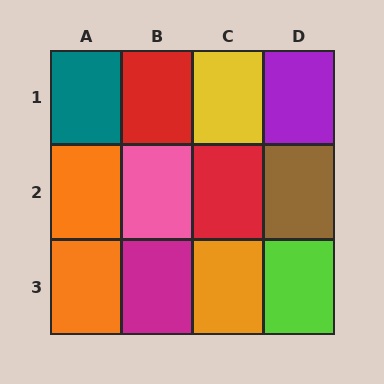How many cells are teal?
1 cell is teal.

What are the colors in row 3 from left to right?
Orange, magenta, orange, lime.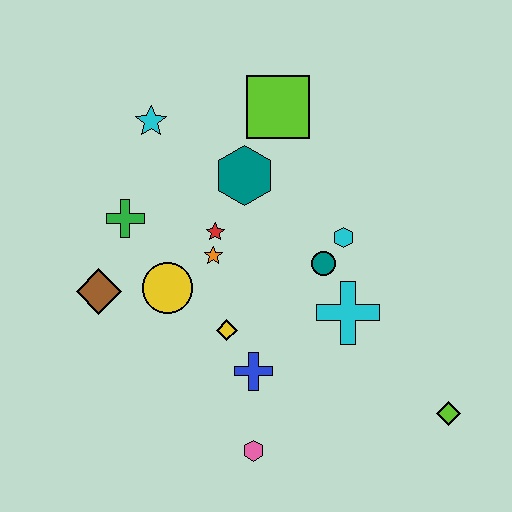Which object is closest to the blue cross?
The yellow diamond is closest to the blue cross.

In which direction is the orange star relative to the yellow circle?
The orange star is to the right of the yellow circle.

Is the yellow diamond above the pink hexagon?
Yes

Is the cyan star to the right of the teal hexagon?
No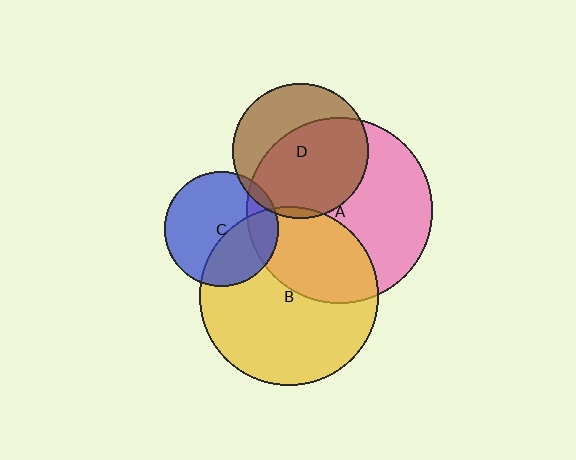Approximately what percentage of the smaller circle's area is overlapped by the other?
Approximately 35%.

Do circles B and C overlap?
Yes.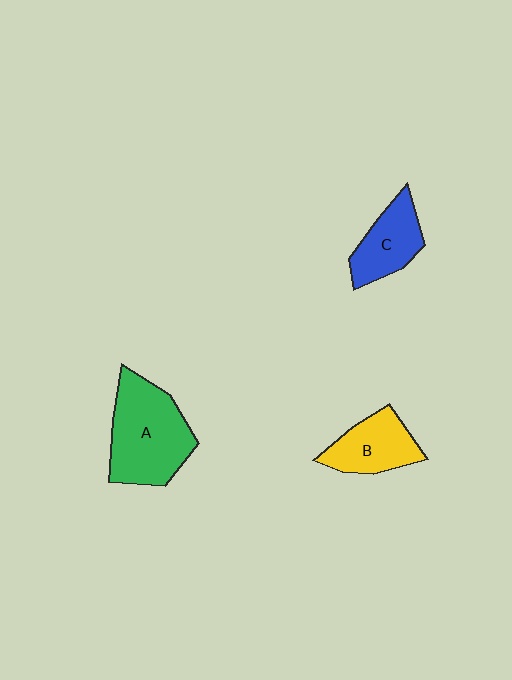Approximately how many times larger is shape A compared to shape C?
Approximately 1.8 times.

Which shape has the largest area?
Shape A (green).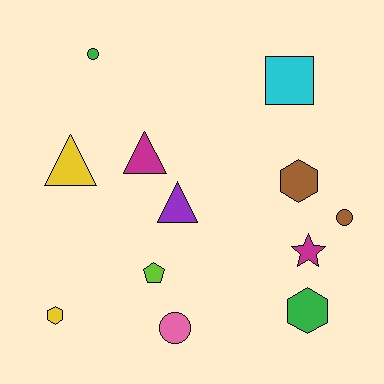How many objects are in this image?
There are 12 objects.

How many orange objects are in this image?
There are no orange objects.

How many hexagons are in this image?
There are 3 hexagons.